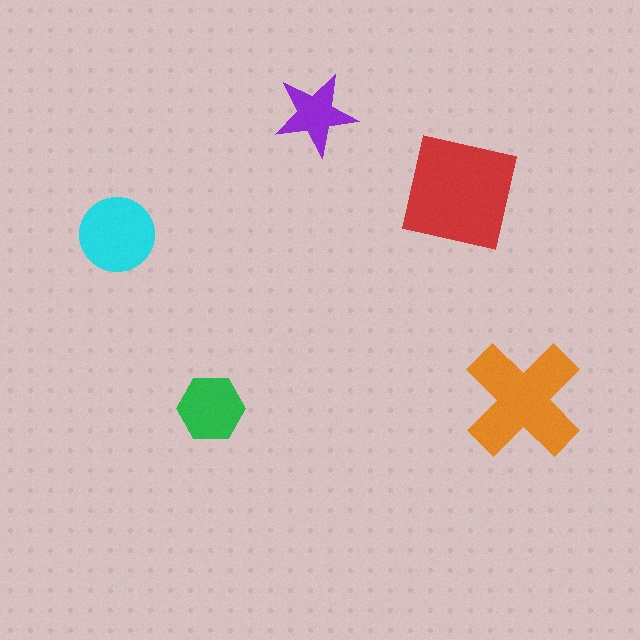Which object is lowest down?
The green hexagon is bottommost.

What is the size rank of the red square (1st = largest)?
1st.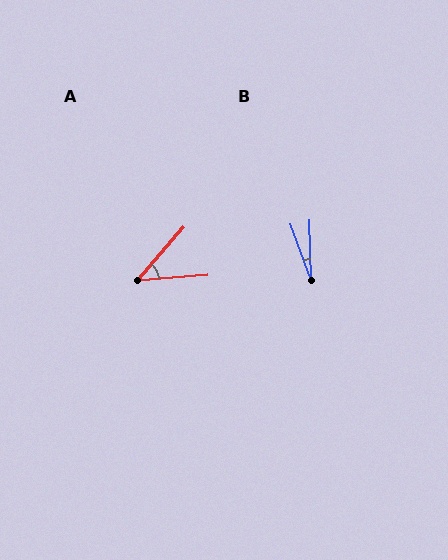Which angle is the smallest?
B, at approximately 19 degrees.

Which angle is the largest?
A, at approximately 45 degrees.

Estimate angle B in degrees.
Approximately 19 degrees.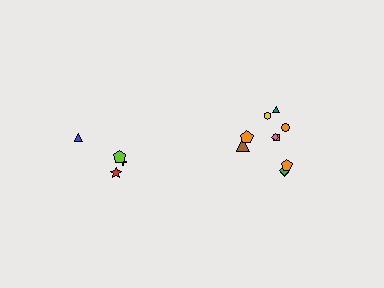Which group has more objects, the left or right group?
The right group.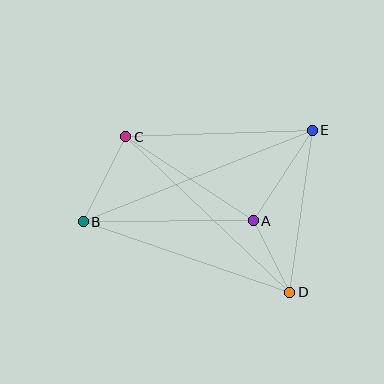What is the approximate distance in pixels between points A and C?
The distance between A and C is approximately 153 pixels.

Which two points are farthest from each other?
Points B and E are farthest from each other.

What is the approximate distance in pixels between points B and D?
The distance between B and D is approximately 218 pixels.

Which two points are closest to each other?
Points A and D are closest to each other.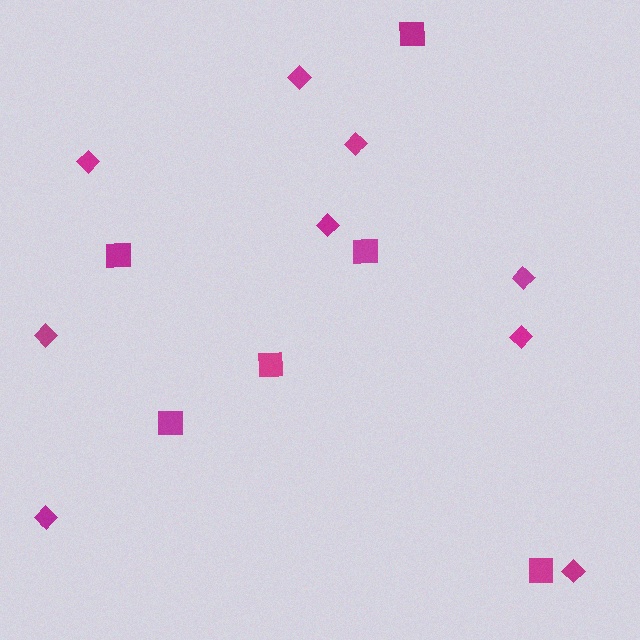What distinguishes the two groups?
There are 2 groups: one group of squares (6) and one group of diamonds (9).